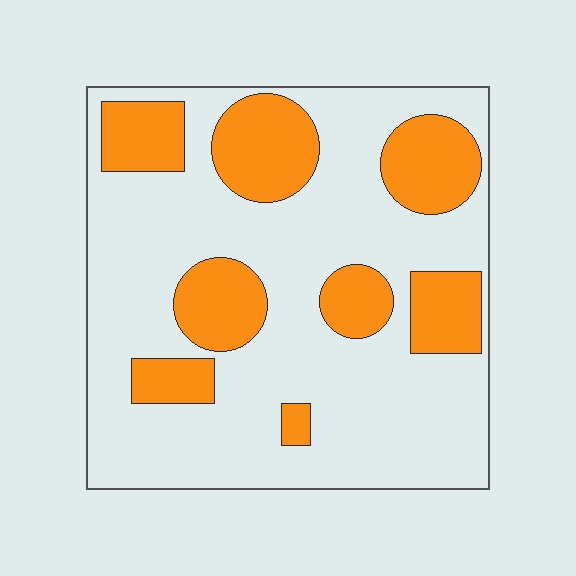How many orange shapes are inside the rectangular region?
8.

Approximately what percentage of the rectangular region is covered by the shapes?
Approximately 30%.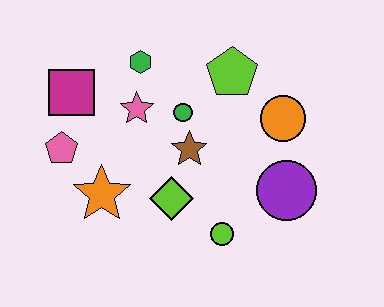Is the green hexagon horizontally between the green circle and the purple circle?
No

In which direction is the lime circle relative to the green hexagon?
The lime circle is below the green hexagon.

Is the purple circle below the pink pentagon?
Yes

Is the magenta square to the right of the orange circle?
No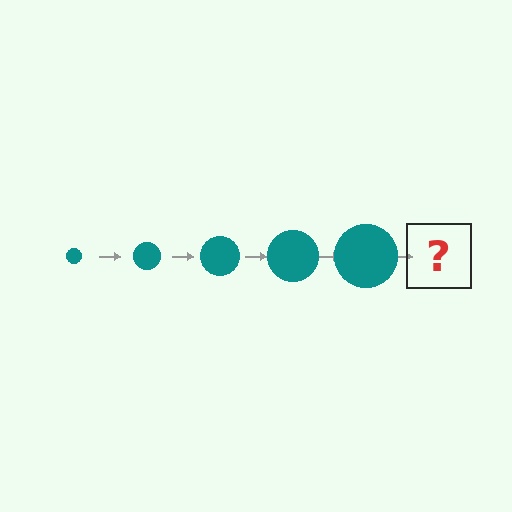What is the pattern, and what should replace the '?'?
The pattern is that the circle gets progressively larger each step. The '?' should be a teal circle, larger than the previous one.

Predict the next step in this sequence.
The next step is a teal circle, larger than the previous one.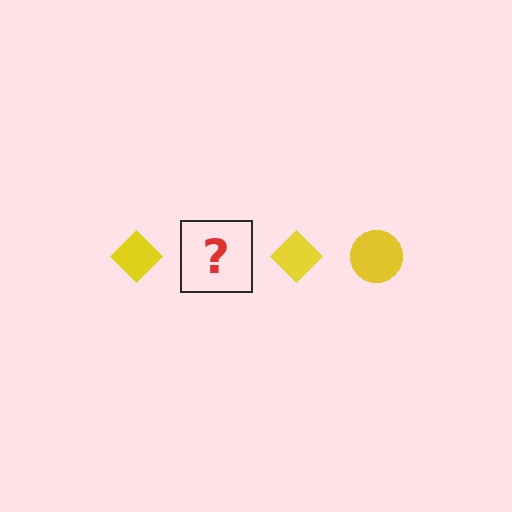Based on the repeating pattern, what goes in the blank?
The blank should be a yellow circle.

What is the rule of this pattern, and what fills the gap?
The rule is that the pattern cycles through diamond, circle shapes in yellow. The gap should be filled with a yellow circle.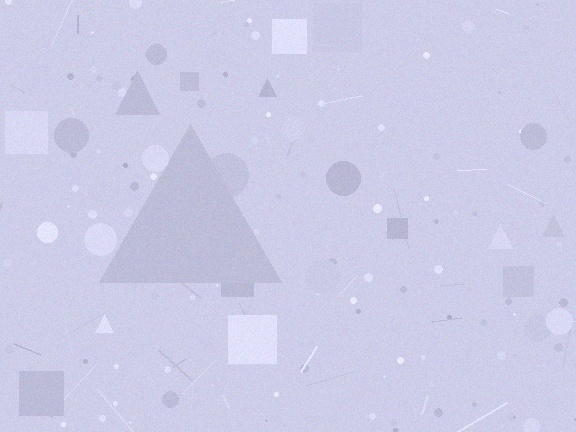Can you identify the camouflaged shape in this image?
The camouflaged shape is a triangle.